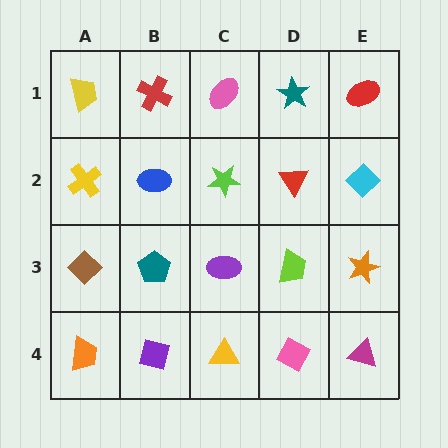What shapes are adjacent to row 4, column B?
A teal pentagon (row 3, column B), an orange trapezoid (row 4, column A), a yellow triangle (row 4, column C).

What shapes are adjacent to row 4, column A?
A brown diamond (row 3, column A), a purple square (row 4, column B).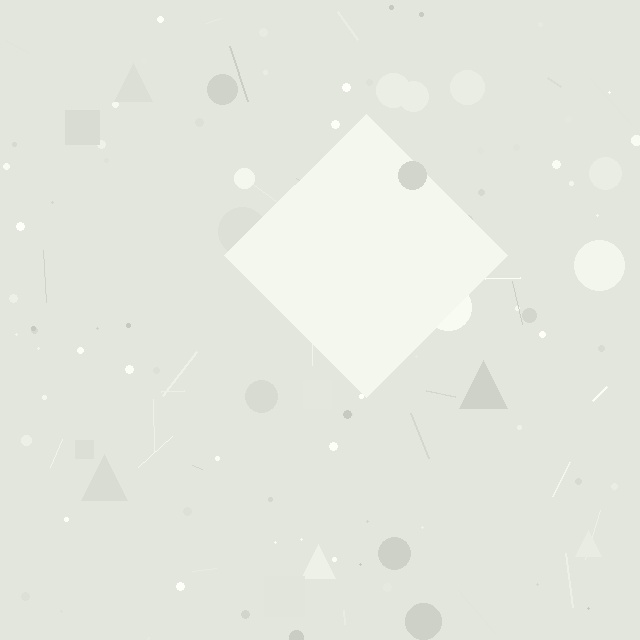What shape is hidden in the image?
A diamond is hidden in the image.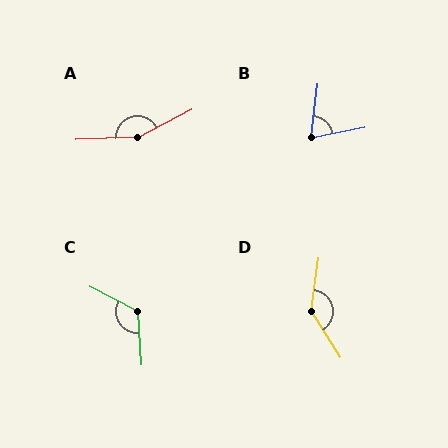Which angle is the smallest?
B, at approximately 72 degrees.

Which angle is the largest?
A, at approximately 155 degrees.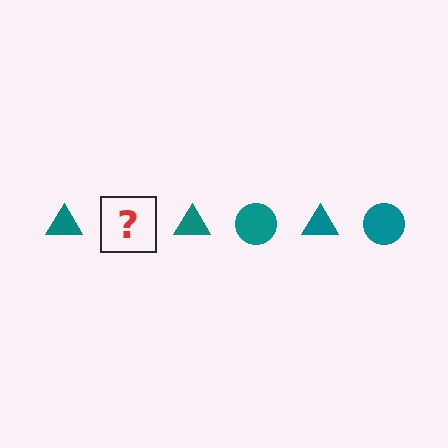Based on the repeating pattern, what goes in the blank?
The blank should be a teal circle.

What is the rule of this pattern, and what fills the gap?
The rule is that the pattern cycles through triangle, circle shapes in teal. The gap should be filled with a teal circle.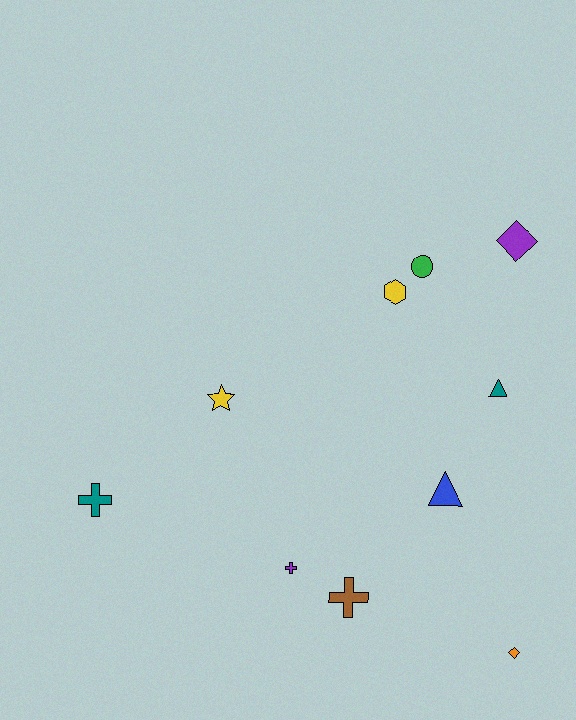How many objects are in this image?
There are 10 objects.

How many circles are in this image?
There is 1 circle.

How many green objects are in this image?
There is 1 green object.